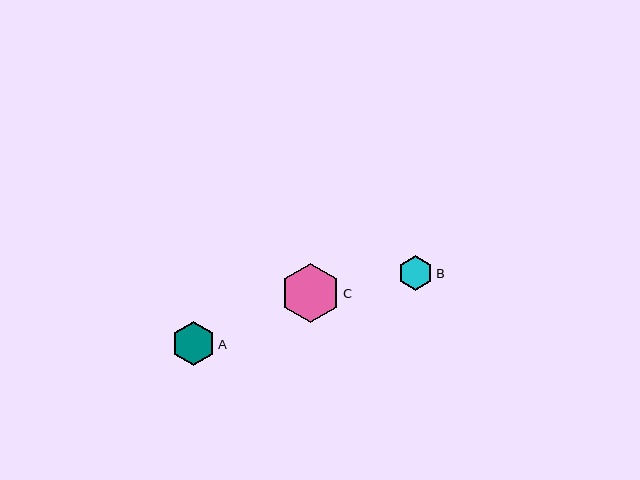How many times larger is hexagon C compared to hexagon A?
Hexagon C is approximately 1.4 times the size of hexagon A.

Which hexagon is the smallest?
Hexagon B is the smallest with a size of approximately 35 pixels.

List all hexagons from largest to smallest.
From largest to smallest: C, A, B.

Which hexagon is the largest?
Hexagon C is the largest with a size of approximately 59 pixels.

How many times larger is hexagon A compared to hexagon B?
Hexagon A is approximately 1.3 times the size of hexagon B.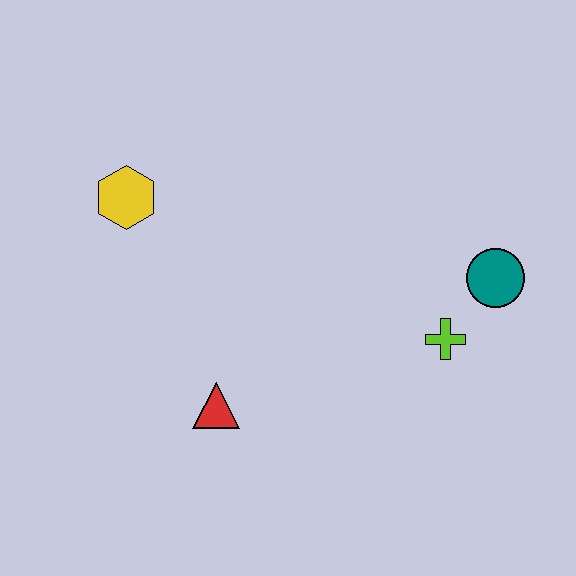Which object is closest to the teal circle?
The lime cross is closest to the teal circle.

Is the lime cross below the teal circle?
Yes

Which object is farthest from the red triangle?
The teal circle is farthest from the red triangle.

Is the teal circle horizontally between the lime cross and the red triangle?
No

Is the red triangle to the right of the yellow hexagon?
Yes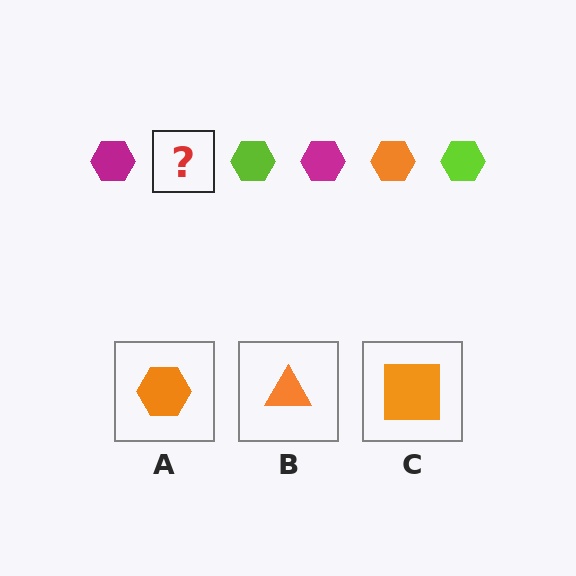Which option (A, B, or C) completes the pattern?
A.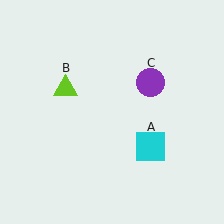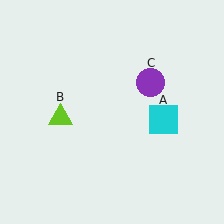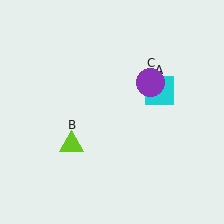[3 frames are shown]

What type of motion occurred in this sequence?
The cyan square (object A), lime triangle (object B) rotated counterclockwise around the center of the scene.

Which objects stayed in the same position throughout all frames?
Purple circle (object C) remained stationary.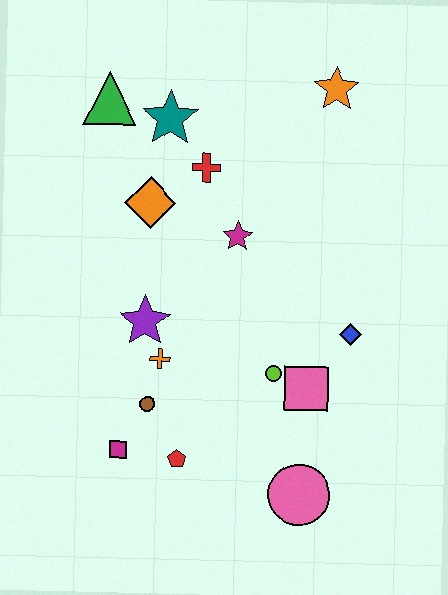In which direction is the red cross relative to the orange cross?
The red cross is above the orange cross.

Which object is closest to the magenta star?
The red cross is closest to the magenta star.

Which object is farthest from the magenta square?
The orange star is farthest from the magenta square.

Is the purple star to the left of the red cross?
Yes